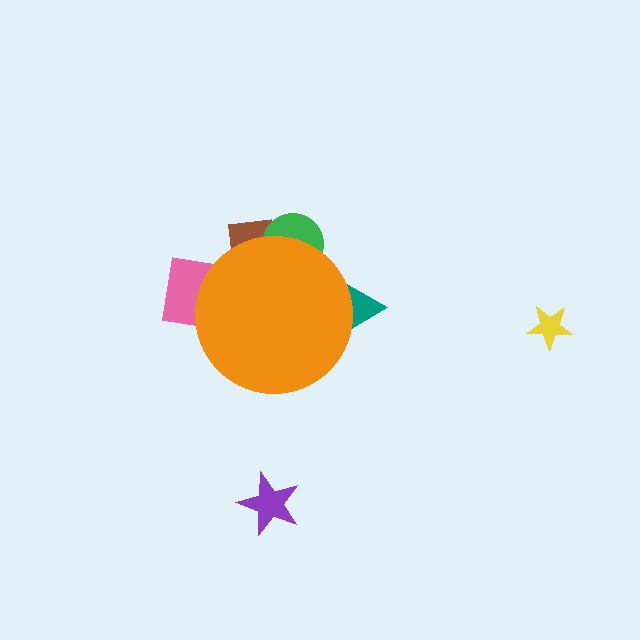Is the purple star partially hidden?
No, the purple star is fully visible.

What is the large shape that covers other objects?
An orange circle.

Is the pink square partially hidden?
Yes, the pink square is partially hidden behind the orange circle.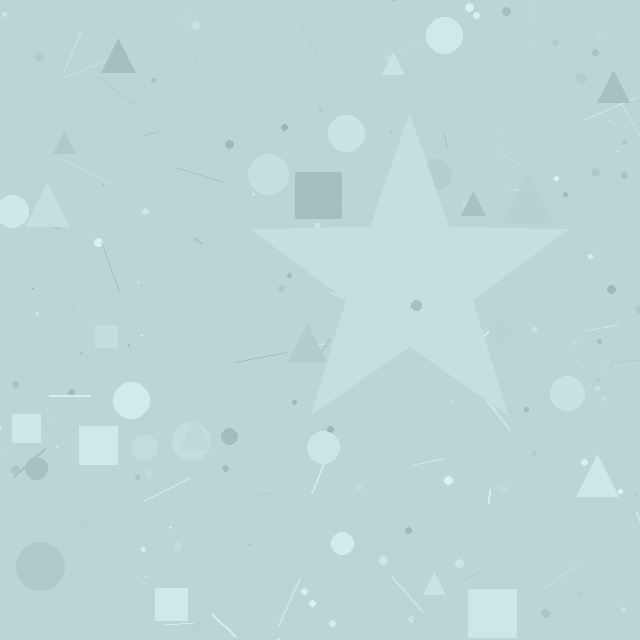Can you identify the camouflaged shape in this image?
The camouflaged shape is a star.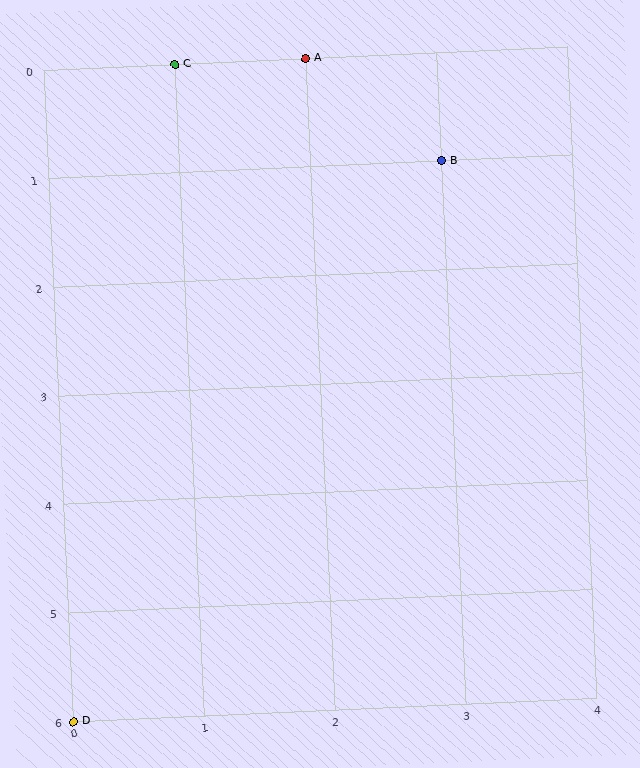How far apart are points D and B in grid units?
Points D and B are 3 columns and 5 rows apart (about 5.8 grid units diagonally).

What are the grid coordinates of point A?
Point A is at grid coordinates (2, 0).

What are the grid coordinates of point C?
Point C is at grid coordinates (1, 0).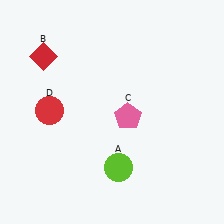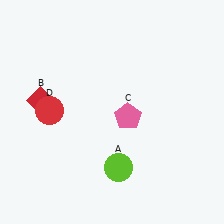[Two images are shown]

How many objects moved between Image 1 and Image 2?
1 object moved between the two images.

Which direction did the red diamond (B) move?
The red diamond (B) moved down.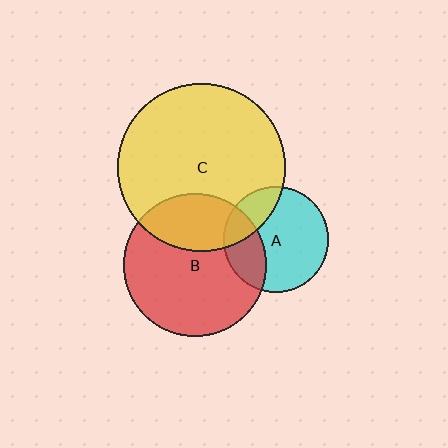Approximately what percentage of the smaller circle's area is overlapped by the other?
Approximately 20%.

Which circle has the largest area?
Circle C (yellow).